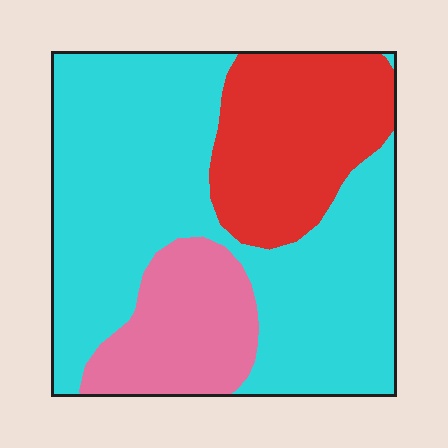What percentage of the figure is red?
Red takes up less than a quarter of the figure.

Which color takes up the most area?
Cyan, at roughly 60%.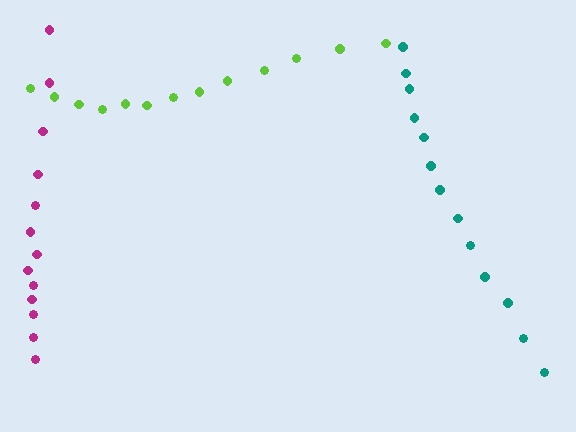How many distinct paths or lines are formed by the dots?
There are 3 distinct paths.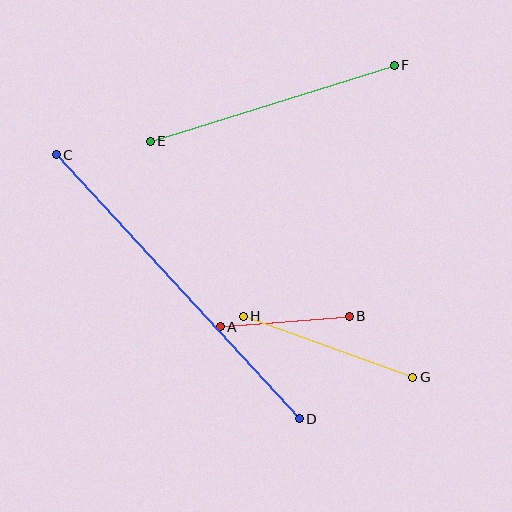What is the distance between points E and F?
The distance is approximately 256 pixels.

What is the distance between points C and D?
The distance is approximately 359 pixels.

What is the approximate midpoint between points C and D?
The midpoint is at approximately (178, 287) pixels.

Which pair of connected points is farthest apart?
Points C and D are farthest apart.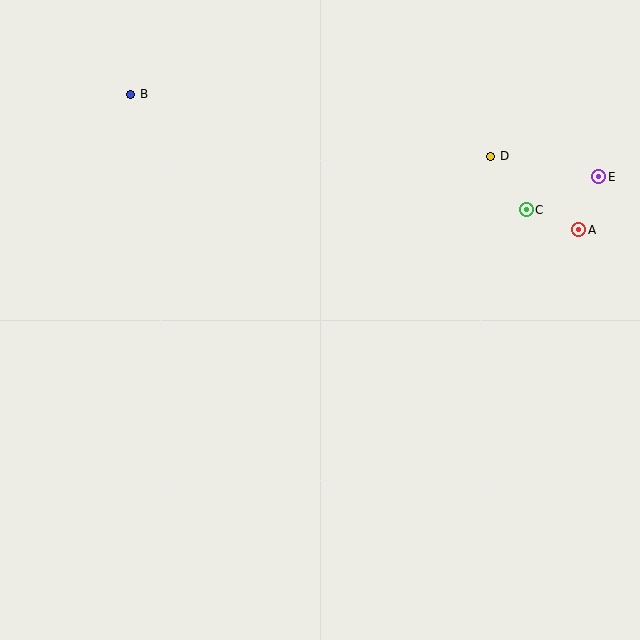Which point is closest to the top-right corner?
Point E is closest to the top-right corner.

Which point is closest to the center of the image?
Point C at (526, 210) is closest to the center.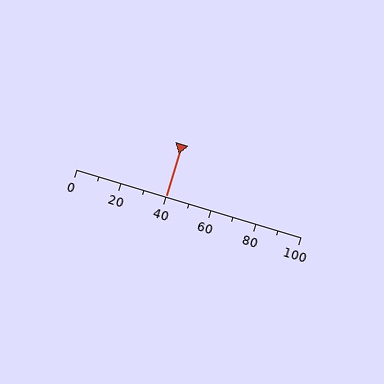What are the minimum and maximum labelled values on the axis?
The axis runs from 0 to 100.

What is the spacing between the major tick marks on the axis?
The major ticks are spaced 20 apart.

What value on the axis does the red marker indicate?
The marker indicates approximately 40.